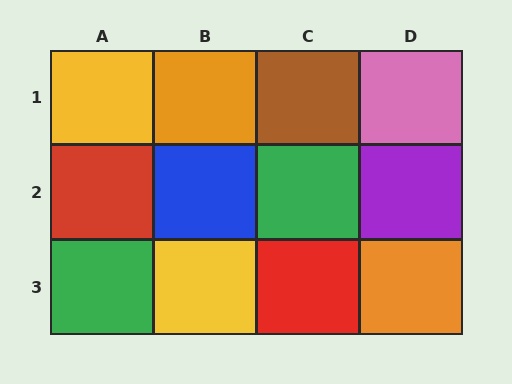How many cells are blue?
1 cell is blue.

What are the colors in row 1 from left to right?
Yellow, orange, brown, pink.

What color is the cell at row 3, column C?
Red.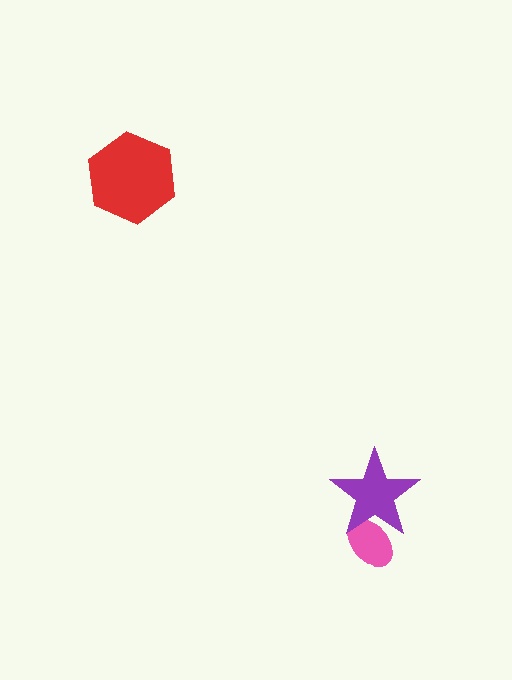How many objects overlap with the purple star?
1 object overlaps with the purple star.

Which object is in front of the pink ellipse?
The purple star is in front of the pink ellipse.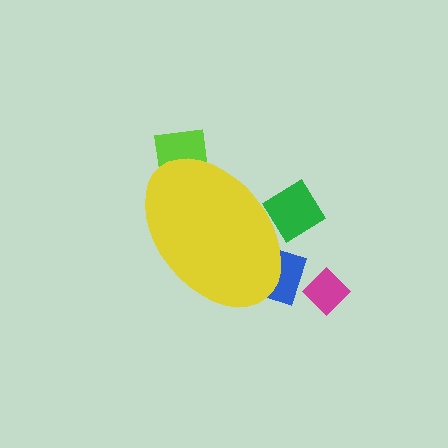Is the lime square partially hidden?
Yes, the lime square is partially hidden behind the yellow ellipse.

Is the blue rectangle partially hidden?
Yes, the blue rectangle is partially hidden behind the yellow ellipse.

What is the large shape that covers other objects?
A yellow ellipse.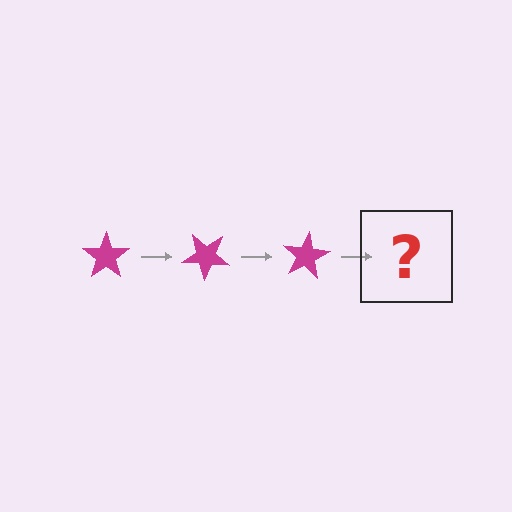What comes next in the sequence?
The next element should be a magenta star rotated 120 degrees.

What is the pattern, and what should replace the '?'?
The pattern is that the star rotates 40 degrees each step. The '?' should be a magenta star rotated 120 degrees.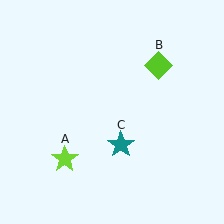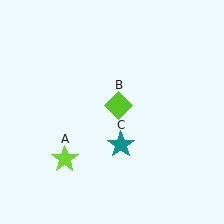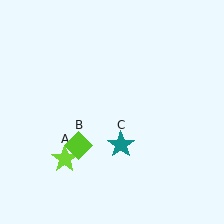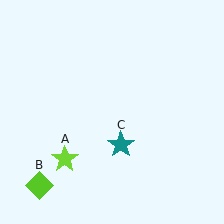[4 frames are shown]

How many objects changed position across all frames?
1 object changed position: lime diamond (object B).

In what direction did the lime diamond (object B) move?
The lime diamond (object B) moved down and to the left.